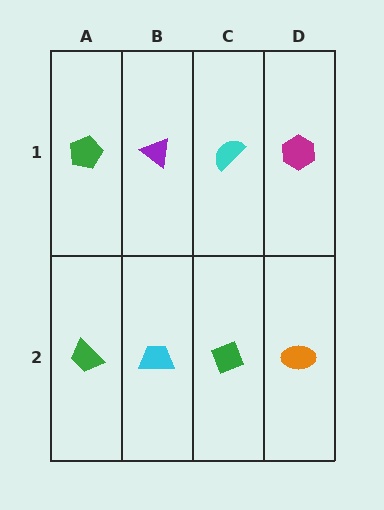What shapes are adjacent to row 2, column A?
A green pentagon (row 1, column A), a cyan trapezoid (row 2, column B).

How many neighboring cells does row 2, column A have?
2.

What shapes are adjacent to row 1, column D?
An orange ellipse (row 2, column D), a cyan semicircle (row 1, column C).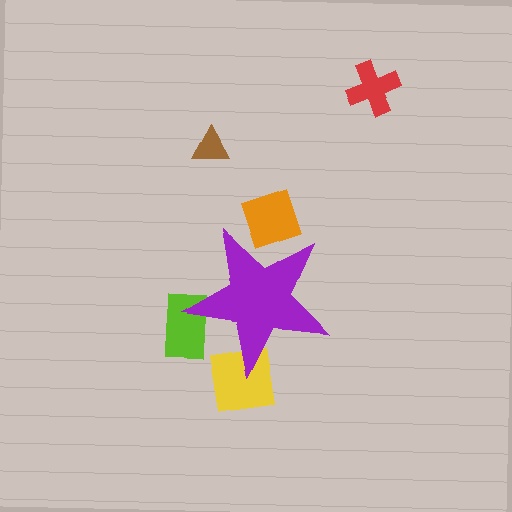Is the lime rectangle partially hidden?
Yes, the lime rectangle is partially hidden behind the purple star.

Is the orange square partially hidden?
Yes, the orange square is partially hidden behind the purple star.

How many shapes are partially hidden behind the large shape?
3 shapes are partially hidden.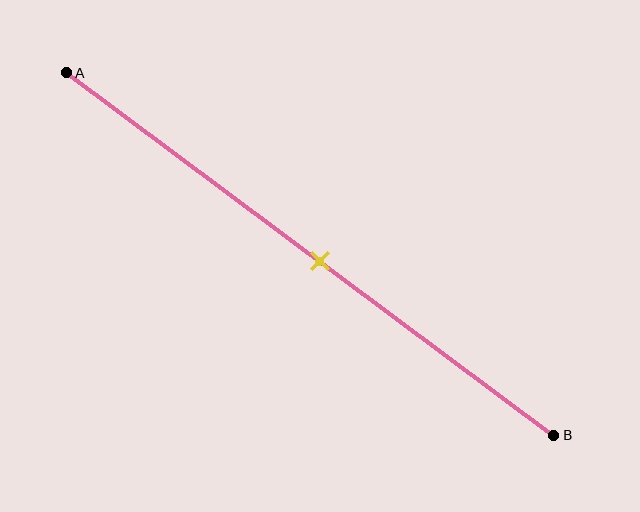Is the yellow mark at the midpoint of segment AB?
Yes, the mark is approximately at the midpoint.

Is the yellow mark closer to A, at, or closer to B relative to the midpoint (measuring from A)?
The yellow mark is approximately at the midpoint of segment AB.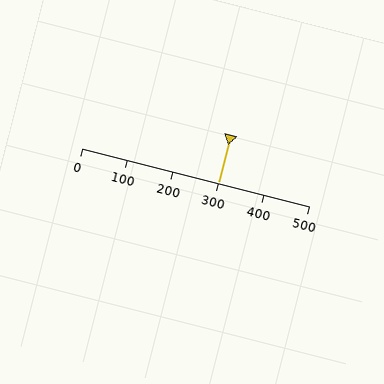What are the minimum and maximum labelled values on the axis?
The axis runs from 0 to 500.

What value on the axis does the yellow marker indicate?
The marker indicates approximately 300.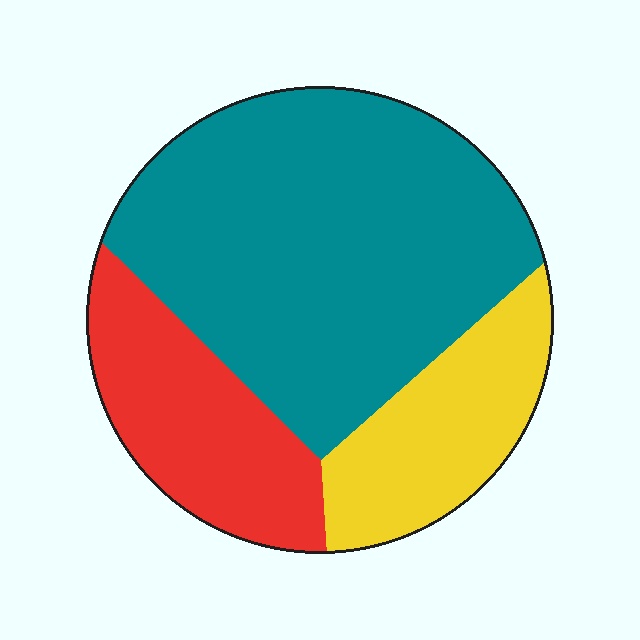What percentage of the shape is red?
Red covers about 20% of the shape.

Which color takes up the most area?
Teal, at roughly 60%.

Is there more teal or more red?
Teal.